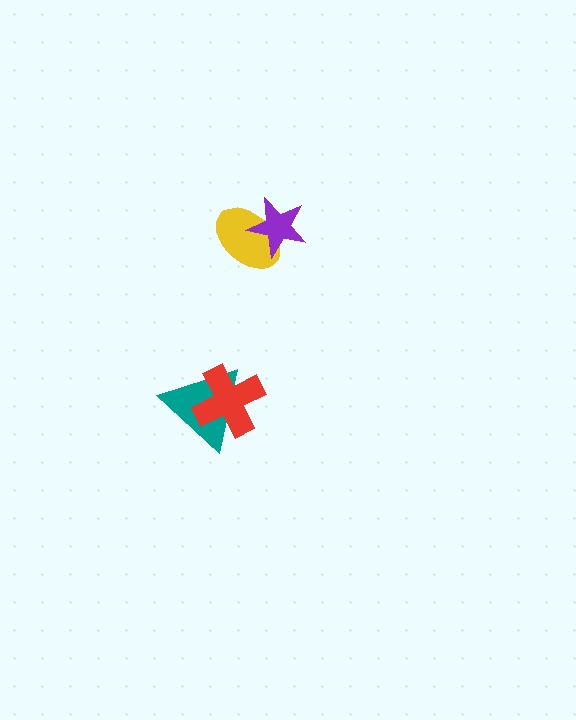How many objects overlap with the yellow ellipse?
1 object overlaps with the yellow ellipse.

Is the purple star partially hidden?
No, no other shape covers it.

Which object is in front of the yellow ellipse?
The purple star is in front of the yellow ellipse.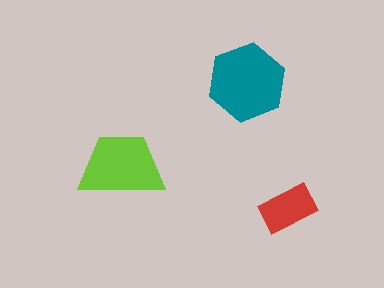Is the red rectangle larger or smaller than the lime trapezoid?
Smaller.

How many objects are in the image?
There are 3 objects in the image.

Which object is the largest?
The teal hexagon.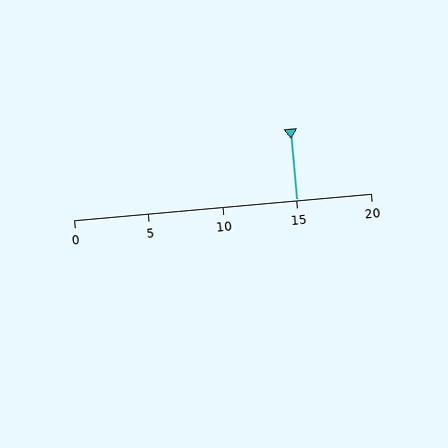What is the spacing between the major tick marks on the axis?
The major ticks are spaced 5 apart.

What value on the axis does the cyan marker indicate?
The marker indicates approximately 15.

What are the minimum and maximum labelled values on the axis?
The axis runs from 0 to 20.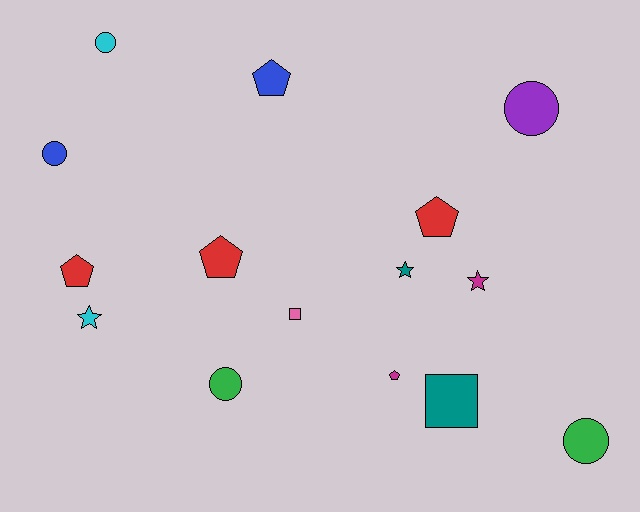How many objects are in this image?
There are 15 objects.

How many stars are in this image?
There are 3 stars.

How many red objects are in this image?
There are 3 red objects.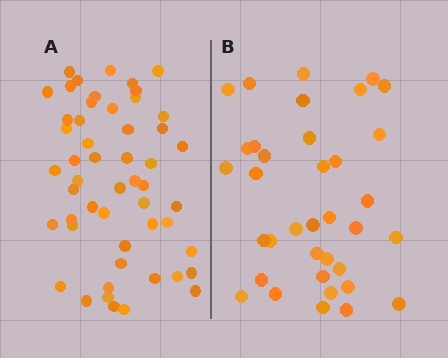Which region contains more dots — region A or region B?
Region A (the left region) has more dots.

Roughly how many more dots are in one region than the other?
Region A has approximately 15 more dots than region B.